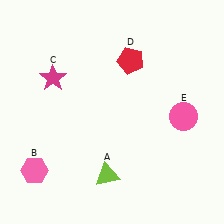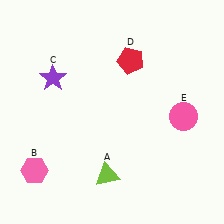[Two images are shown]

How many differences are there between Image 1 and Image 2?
There is 1 difference between the two images.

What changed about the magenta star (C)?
In Image 1, C is magenta. In Image 2, it changed to purple.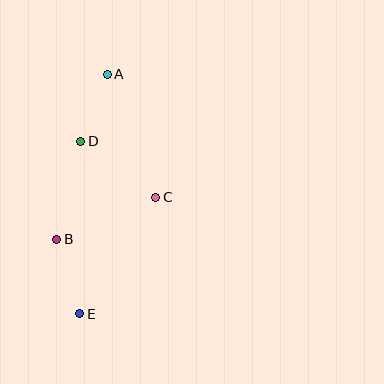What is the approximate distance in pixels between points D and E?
The distance between D and E is approximately 172 pixels.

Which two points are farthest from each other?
Points A and E are farthest from each other.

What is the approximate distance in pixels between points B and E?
The distance between B and E is approximately 78 pixels.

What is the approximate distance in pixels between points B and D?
The distance between B and D is approximately 101 pixels.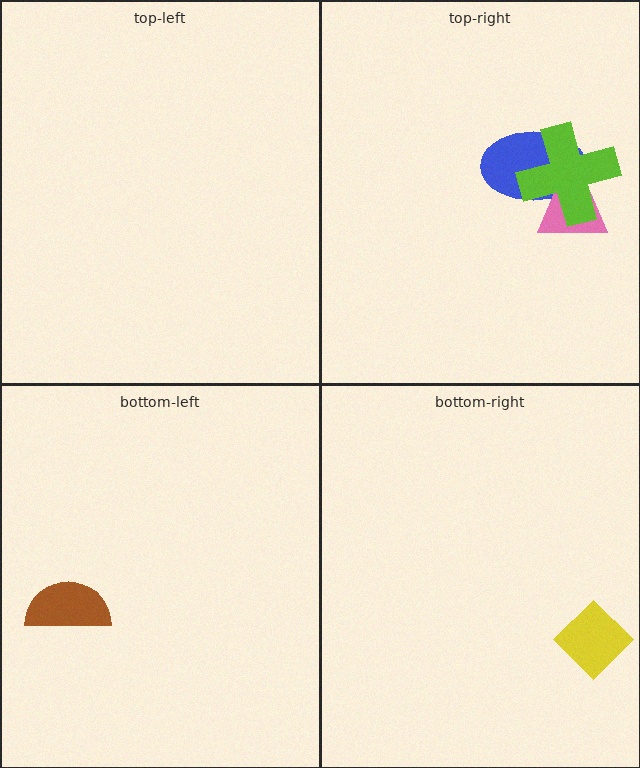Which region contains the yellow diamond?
The bottom-right region.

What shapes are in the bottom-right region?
The yellow diamond.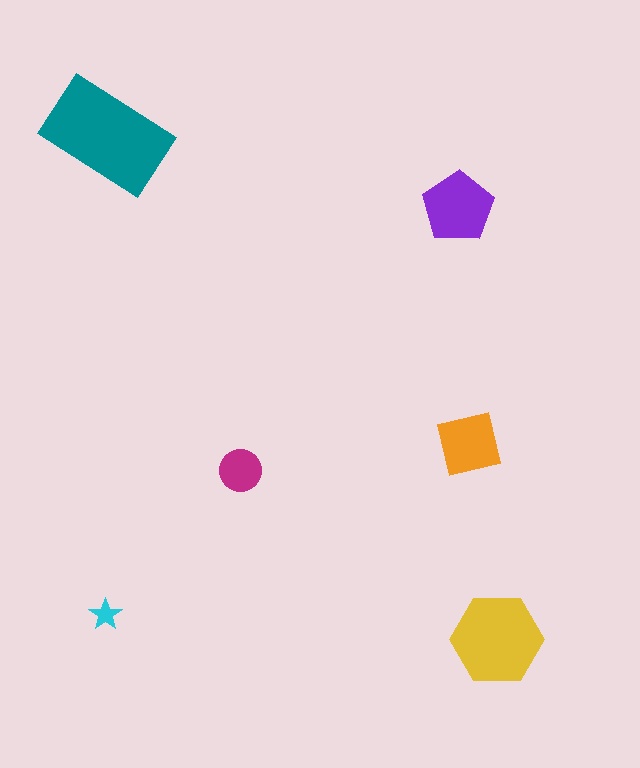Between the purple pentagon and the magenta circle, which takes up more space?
The purple pentagon.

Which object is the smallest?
The cyan star.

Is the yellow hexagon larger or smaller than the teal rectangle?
Smaller.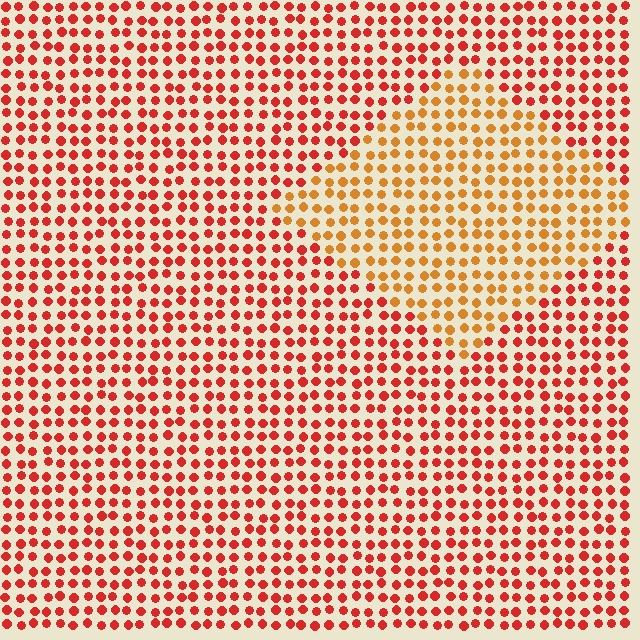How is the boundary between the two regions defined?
The boundary is defined purely by a slight shift in hue (about 32 degrees). Spacing, size, and orientation are identical on both sides.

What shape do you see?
I see a diamond.